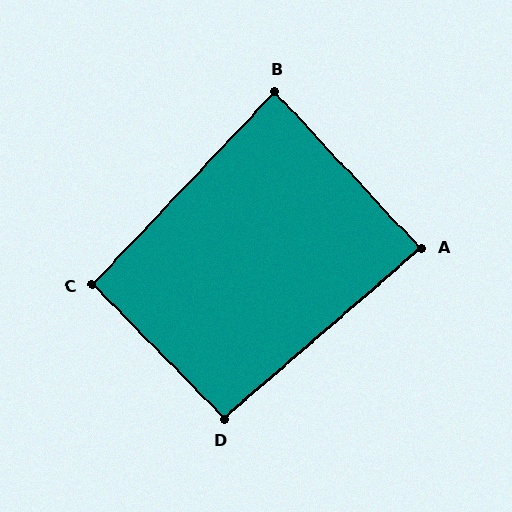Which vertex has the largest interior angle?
D, at approximately 94 degrees.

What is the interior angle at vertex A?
Approximately 88 degrees (approximately right).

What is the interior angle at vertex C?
Approximately 92 degrees (approximately right).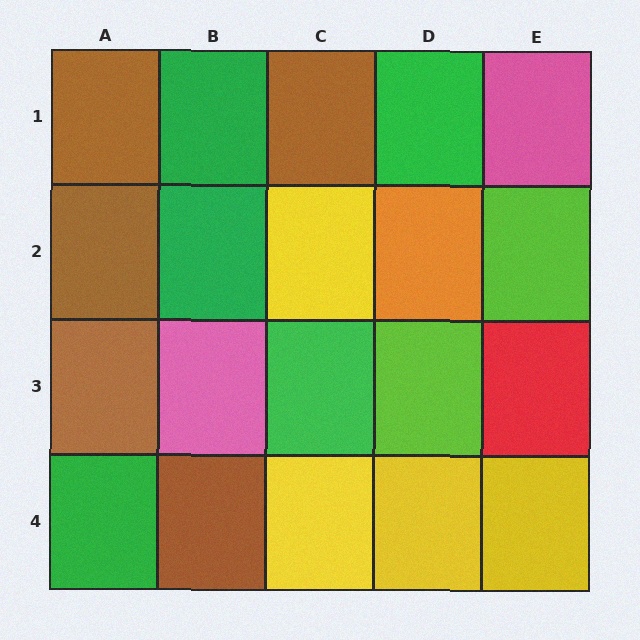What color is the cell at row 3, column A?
Brown.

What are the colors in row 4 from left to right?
Green, brown, yellow, yellow, yellow.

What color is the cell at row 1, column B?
Green.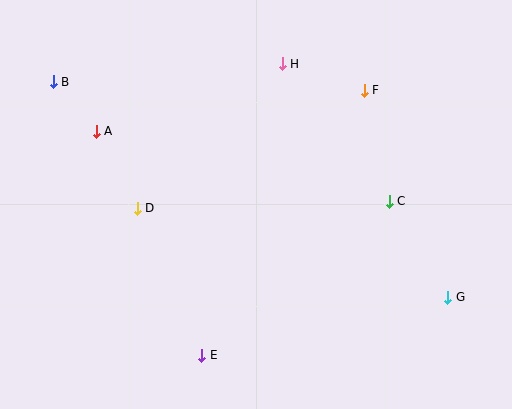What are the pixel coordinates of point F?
Point F is at (364, 90).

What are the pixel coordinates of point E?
Point E is at (202, 355).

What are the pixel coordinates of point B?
Point B is at (53, 82).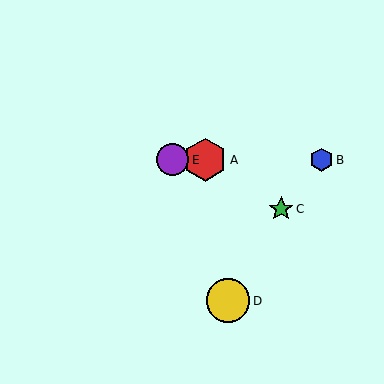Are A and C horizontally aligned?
No, A is at y≈160 and C is at y≈209.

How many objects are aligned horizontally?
3 objects (A, B, E) are aligned horizontally.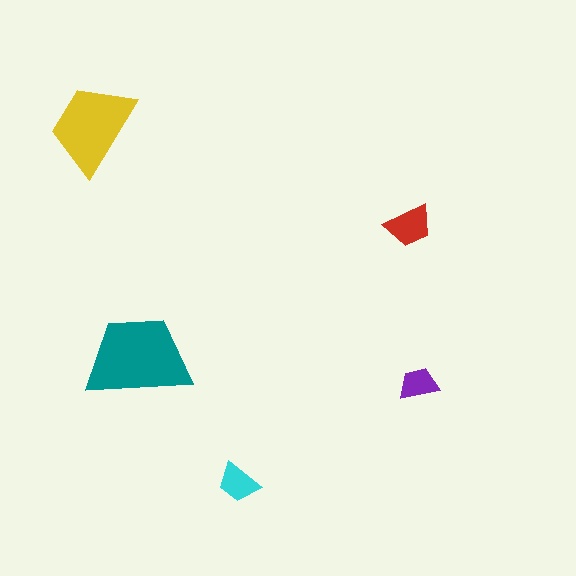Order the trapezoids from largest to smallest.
the teal one, the yellow one, the red one, the cyan one, the purple one.